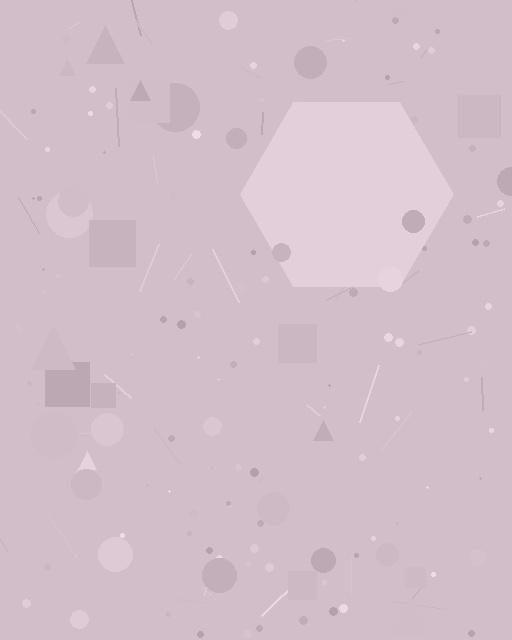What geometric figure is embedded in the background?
A hexagon is embedded in the background.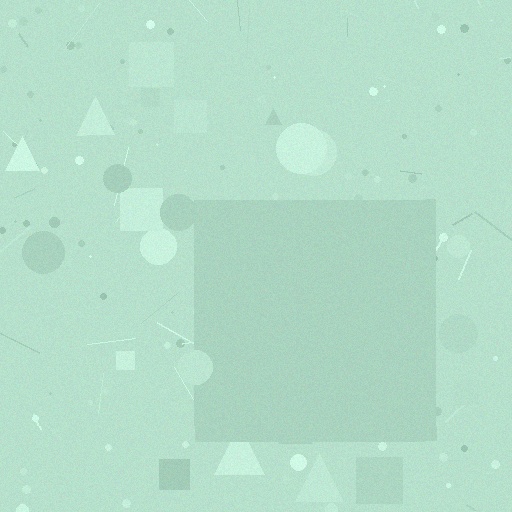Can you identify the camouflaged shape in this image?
The camouflaged shape is a square.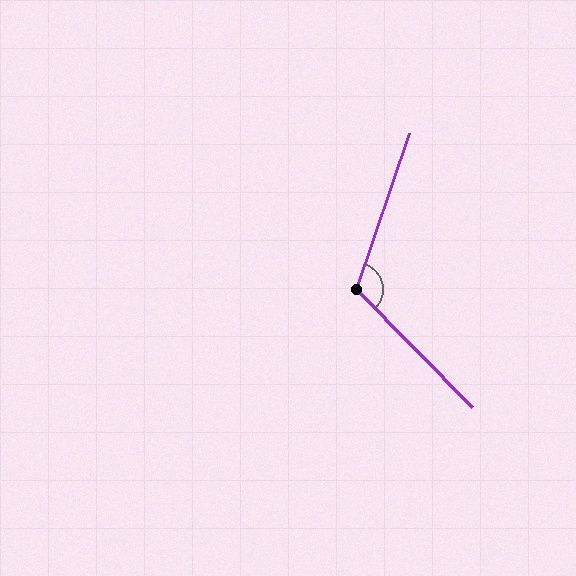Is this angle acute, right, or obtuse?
It is obtuse.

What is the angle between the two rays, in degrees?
Approximately 117 degrees.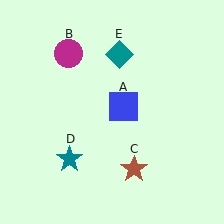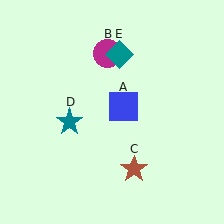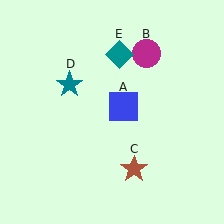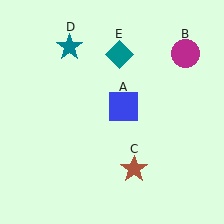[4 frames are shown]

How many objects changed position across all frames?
2 objects changed position: magenta circle (object B), teal star (object D).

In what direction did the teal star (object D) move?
The teal star (object D) moved up.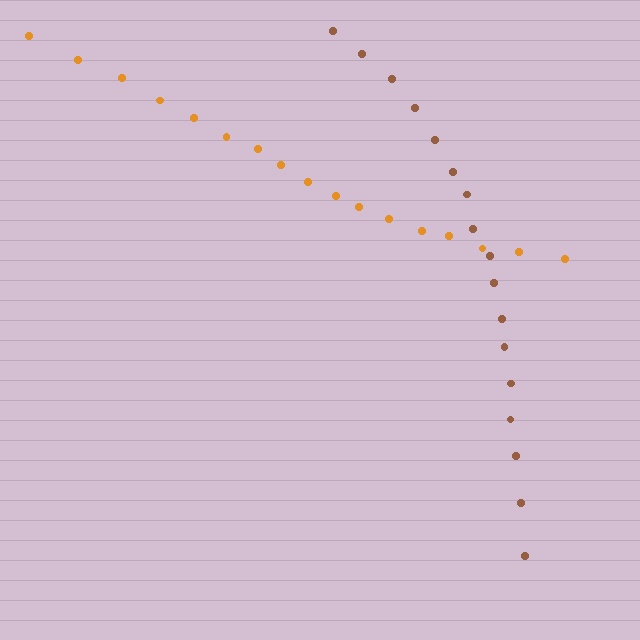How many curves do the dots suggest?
There are 2 distinct paths.